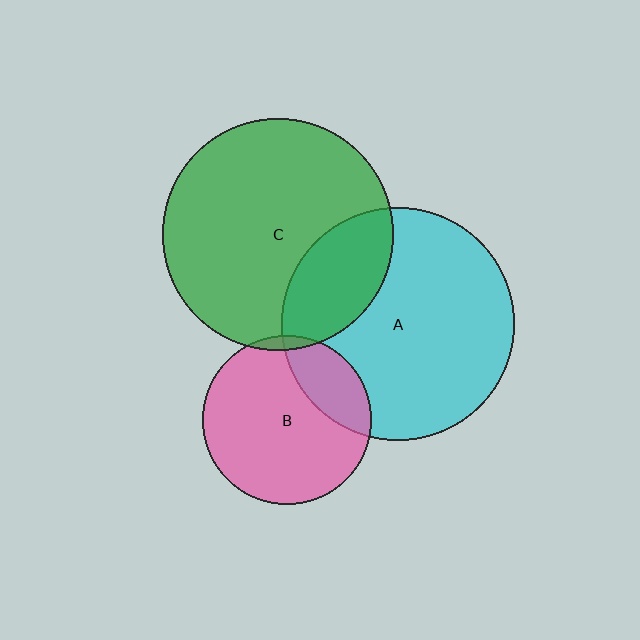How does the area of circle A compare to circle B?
Approximately 1.9 times.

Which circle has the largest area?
Circle A (cyan).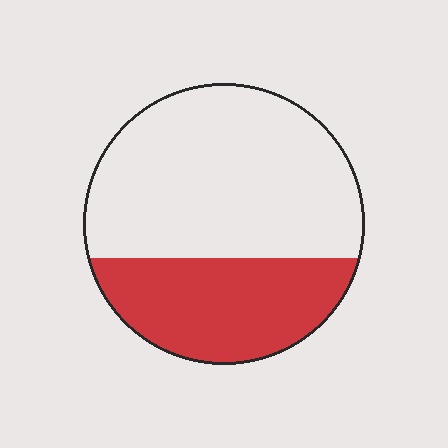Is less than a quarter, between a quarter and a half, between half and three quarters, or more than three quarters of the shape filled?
Between a quarter and a half.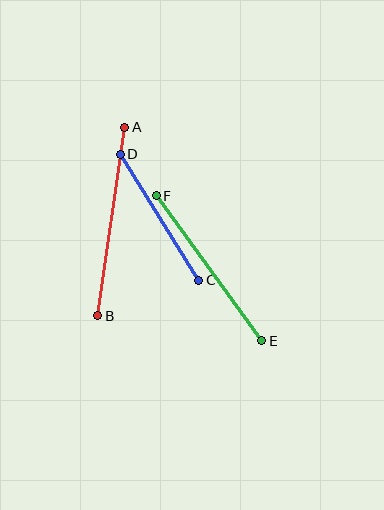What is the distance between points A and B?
The distance is approximately 190 pixels.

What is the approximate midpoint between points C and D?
The midpoint is at approximately (159, 217) pixels.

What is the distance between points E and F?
The distance is approximately 179 pixels.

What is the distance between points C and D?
The distance is approximately 149 pixels.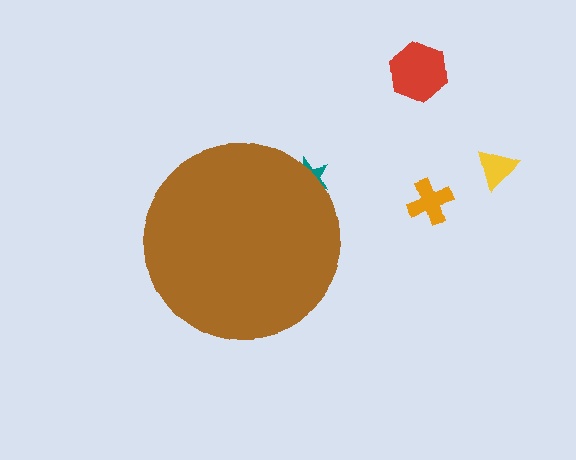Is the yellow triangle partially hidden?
No, the yellow triangle is fully visible.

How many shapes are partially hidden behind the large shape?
1 shape is partially hidden.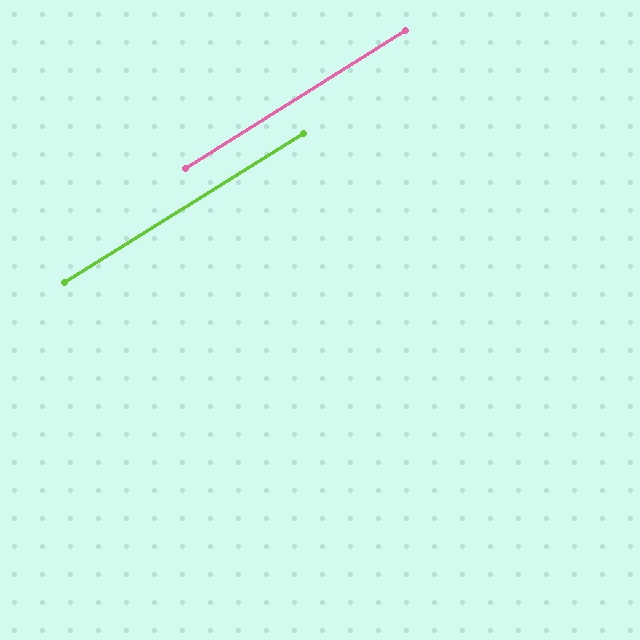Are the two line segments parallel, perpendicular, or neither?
Parallel — their directions differ by only 0.1°.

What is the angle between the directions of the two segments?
Approximately 0 degrees.